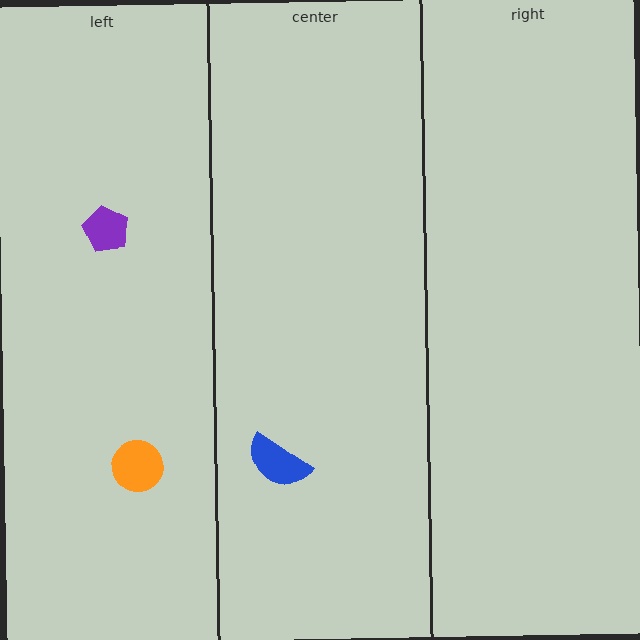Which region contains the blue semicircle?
The center region.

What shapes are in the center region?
The blue semicircle.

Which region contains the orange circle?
The left region.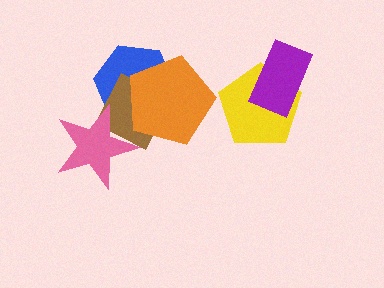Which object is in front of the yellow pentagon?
The purple rectangle is in front of the yellow pentagon.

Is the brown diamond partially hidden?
Yes, it is partially covered by another shape.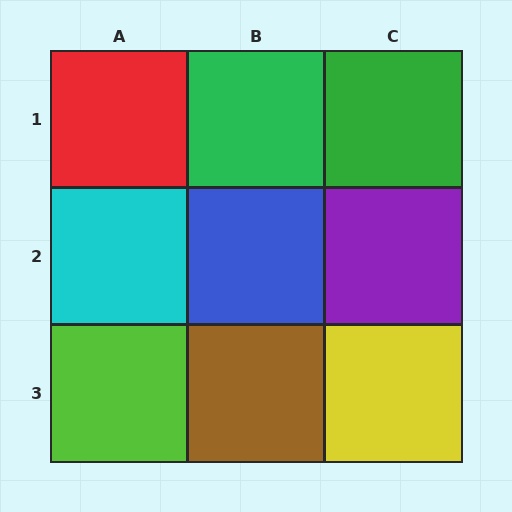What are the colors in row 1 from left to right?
Red, green, green.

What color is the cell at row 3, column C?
Yellow.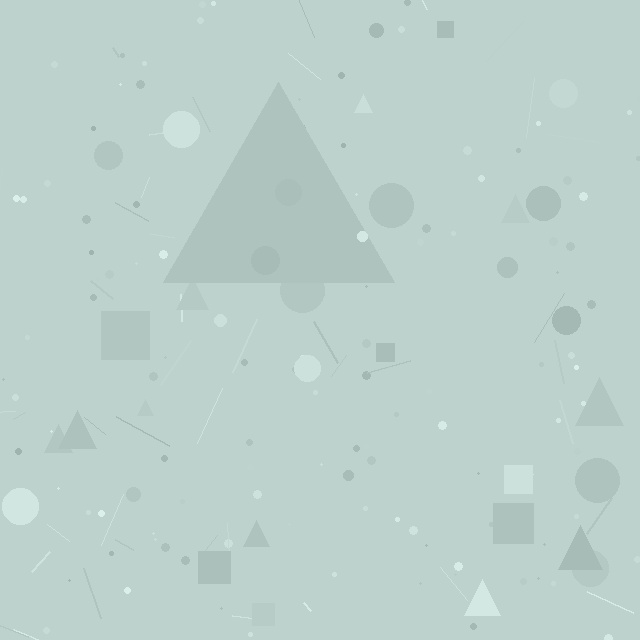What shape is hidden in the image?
A triangle is hidden in the image.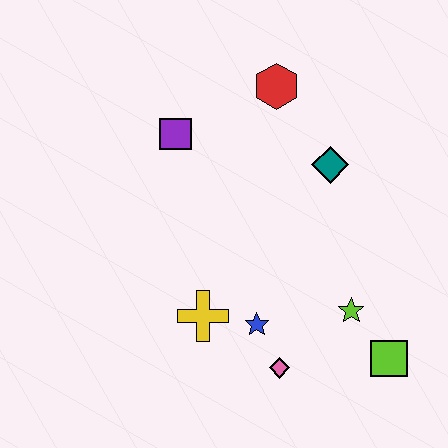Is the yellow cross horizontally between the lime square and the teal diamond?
No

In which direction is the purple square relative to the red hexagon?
The purple square is to the left of the red hexagon.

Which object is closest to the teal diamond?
The red hexagon is closest to the teal diamond.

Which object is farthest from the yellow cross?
The red hexagon is farthest from the yellow cross.